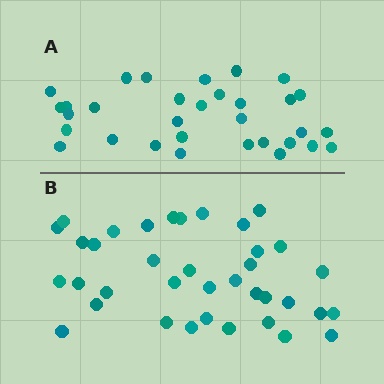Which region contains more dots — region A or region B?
Region B (the bottom region) has more dots.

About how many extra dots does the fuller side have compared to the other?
Region B has about 5 more dots than region A.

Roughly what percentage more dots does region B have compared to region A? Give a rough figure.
About 15% more.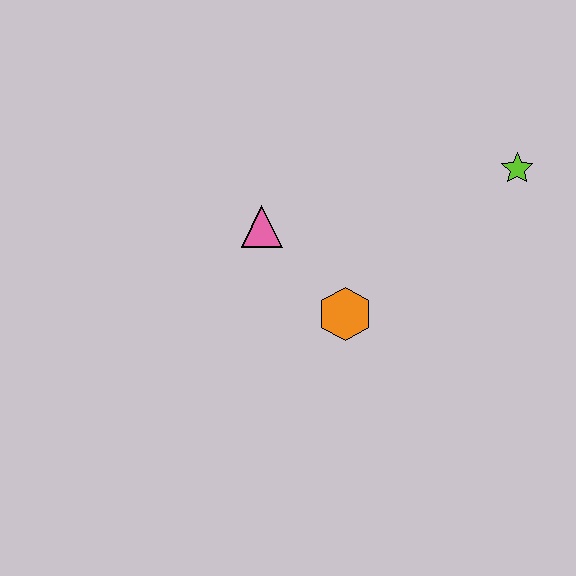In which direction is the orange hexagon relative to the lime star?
The orange hexagon is to the left of the lime star.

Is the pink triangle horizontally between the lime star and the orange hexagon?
No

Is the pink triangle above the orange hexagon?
Yes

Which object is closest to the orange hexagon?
The pink triangle is closest to the orange hexagon.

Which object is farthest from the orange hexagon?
The lime star is farthest from the orange hexagon.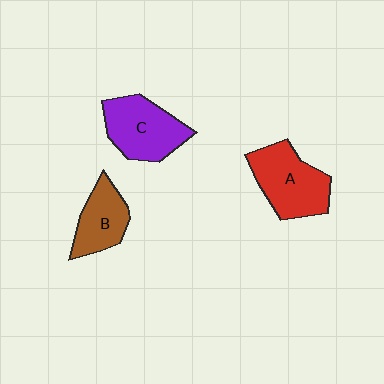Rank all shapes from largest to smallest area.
From largest to smallest: A (red), C (purple), B (brown).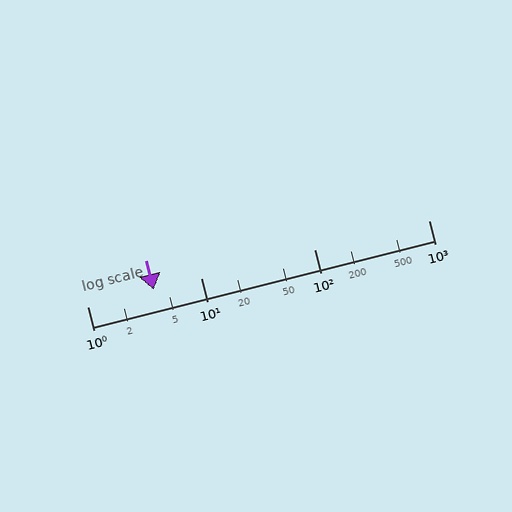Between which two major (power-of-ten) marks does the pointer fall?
The pointer is between 1 and 10.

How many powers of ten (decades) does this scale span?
The scale spans 3 decades, from 1 to 1000.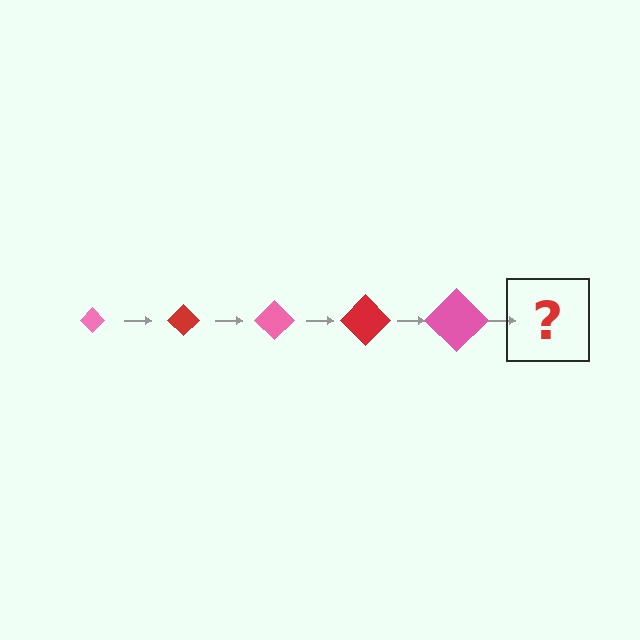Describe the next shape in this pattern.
It should be a red diamond, larger than the previous one.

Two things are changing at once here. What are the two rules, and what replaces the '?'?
The two rules are that the diamond grows larger each step and the color cycles through pink and red. The '?' should be a red diamond, larger than the previous one.